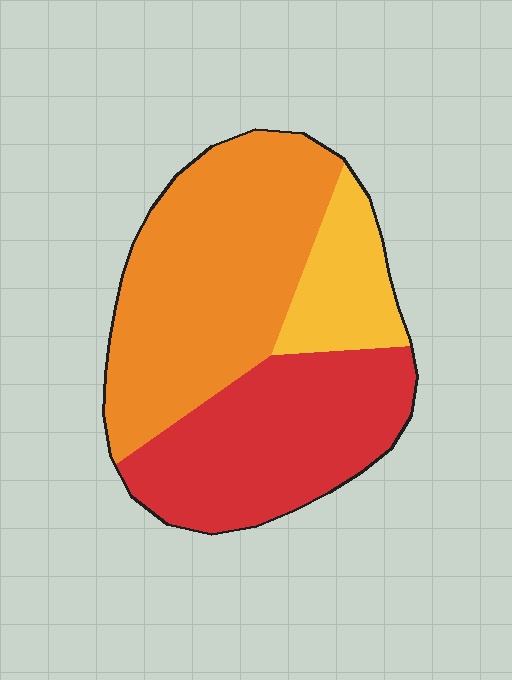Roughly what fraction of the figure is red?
Red takes up about three eighths (3/8) of the figure.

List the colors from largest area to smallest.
From largest to smallest: orange, red, yellow.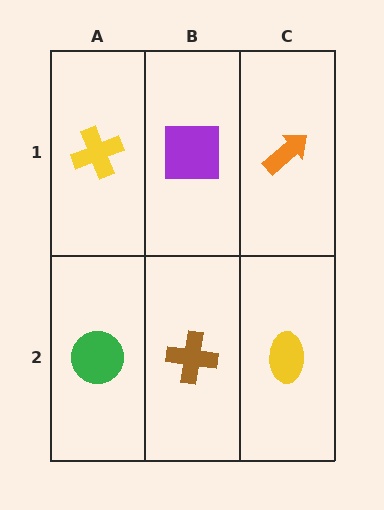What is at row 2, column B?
A brown cross.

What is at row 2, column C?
A yellow ellipse.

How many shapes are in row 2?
3 shapes.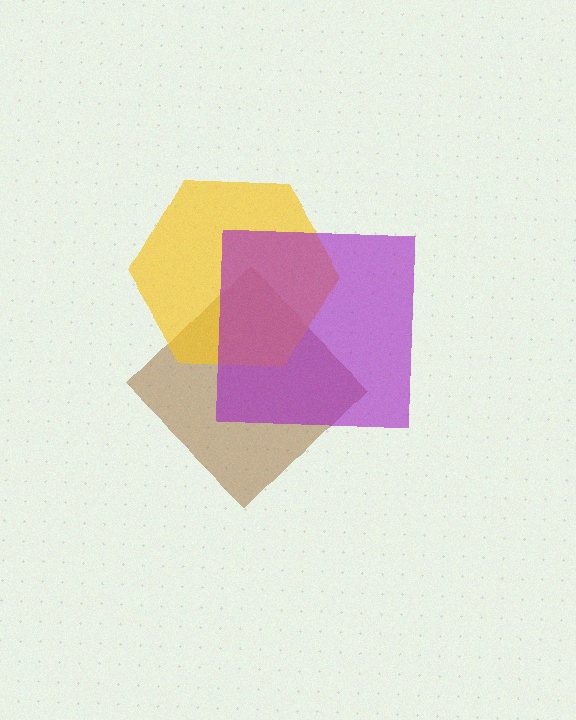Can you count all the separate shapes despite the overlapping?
Yes, there are 3 separate shapes.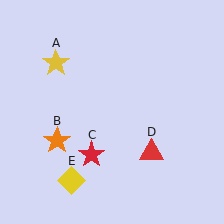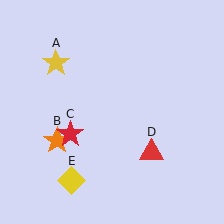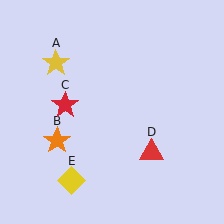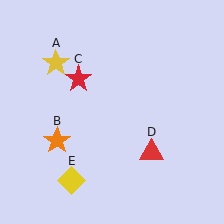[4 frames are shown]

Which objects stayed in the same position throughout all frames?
Yellow star (object A) and orange star (object B) and red triangle (object D) and yellow diamond (object E) remained stationary.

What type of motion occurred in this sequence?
The red star (object C) rotated clockwise around the center of the scene.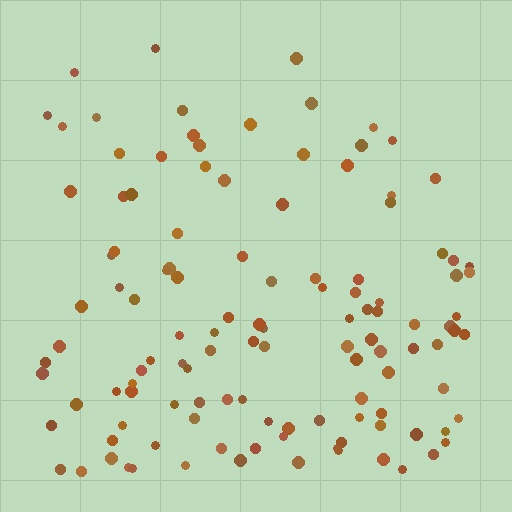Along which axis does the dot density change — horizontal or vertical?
Vertical.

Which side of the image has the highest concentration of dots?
The bottom.